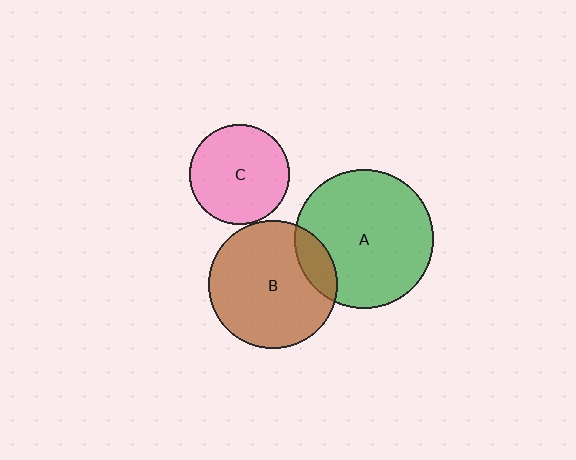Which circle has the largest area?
Circle A (green).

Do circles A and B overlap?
Yes.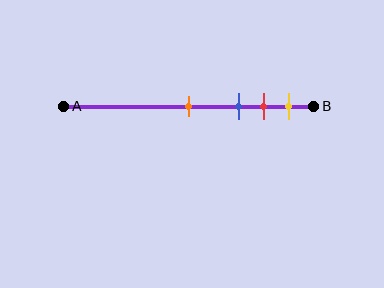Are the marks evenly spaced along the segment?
No, the marks are not evenly spaced.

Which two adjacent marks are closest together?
The red and yellow marks are the closest adjacent pair.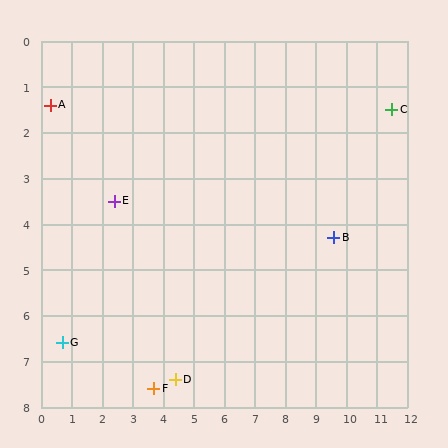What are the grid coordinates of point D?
Point D is at approximately (4.4, 7.4).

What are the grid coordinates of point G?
Point G is at approximately (0.7, 6.6).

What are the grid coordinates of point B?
Point B is at approximately (9.6, 4.3).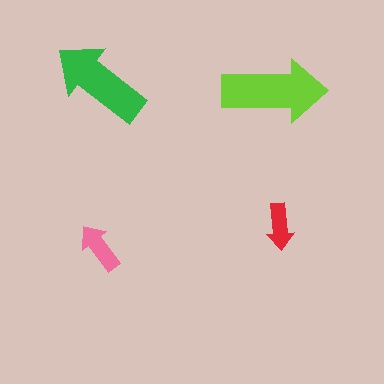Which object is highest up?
The green arrow is topmost.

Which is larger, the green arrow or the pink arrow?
The green one.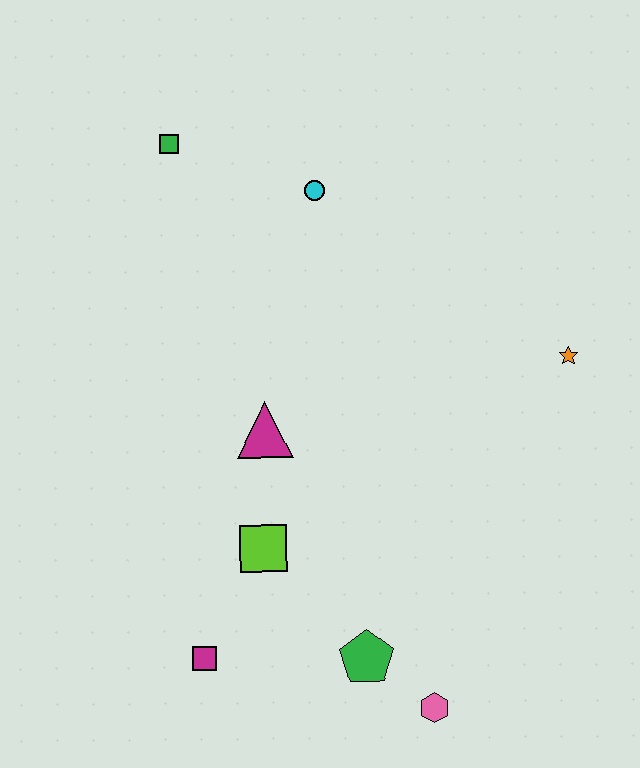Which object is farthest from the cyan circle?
The pink hexagon is farthest from the cyan circle.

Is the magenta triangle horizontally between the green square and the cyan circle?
Yes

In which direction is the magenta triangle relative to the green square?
The magenta triangle is below the green square.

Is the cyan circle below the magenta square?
No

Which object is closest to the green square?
The cyan circle is closest to the green square.